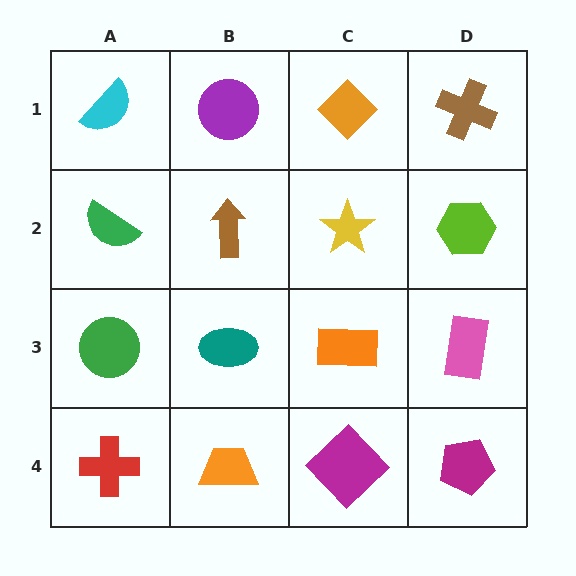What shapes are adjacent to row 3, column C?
A yellow star (row 2, column C), a magenta diamond (row 4, column C), a teal ellipse (row 3, column B), a pink rectangle (row 3, column D).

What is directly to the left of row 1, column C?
A purple circle.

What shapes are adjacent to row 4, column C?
An orange rectangle (row 3, column C), an orange trapezoid (row 4, column B), a magenta pentagon (row 4, column D).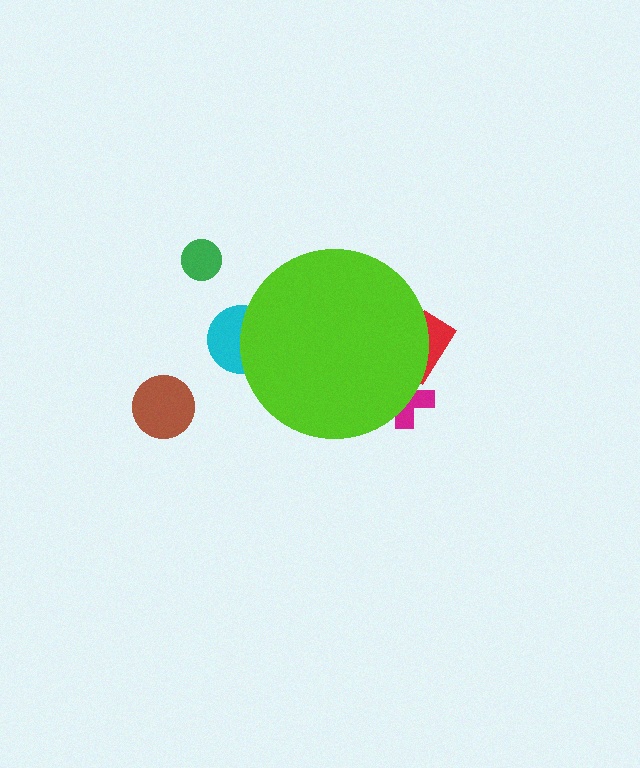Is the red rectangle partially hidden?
Yes, the red rectangle is partially hidden behind the lime circle.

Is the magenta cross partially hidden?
Yes, the magenta cross is partially hidden behind the lime circle.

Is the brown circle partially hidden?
No, the brown circle is fully visible.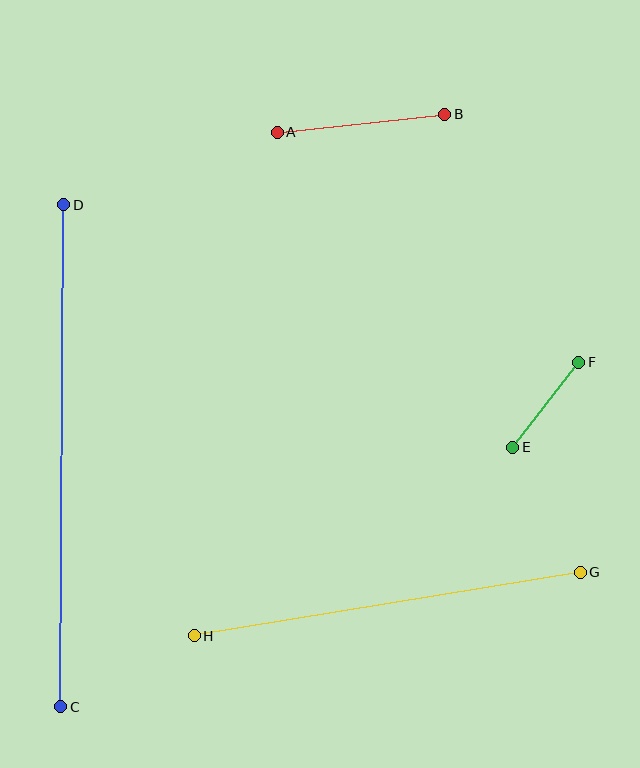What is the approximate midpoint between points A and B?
The midpoint is at approximately (361, 123) pixels.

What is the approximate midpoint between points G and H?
The midpoint is at approximately (387, 604) pixels.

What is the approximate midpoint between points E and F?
The midpoint is at approximately (546, 405) pixels.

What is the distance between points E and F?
The distance is approximately 107 pixels.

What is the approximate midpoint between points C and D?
The midpoint is at approximately (62, 456) pixels.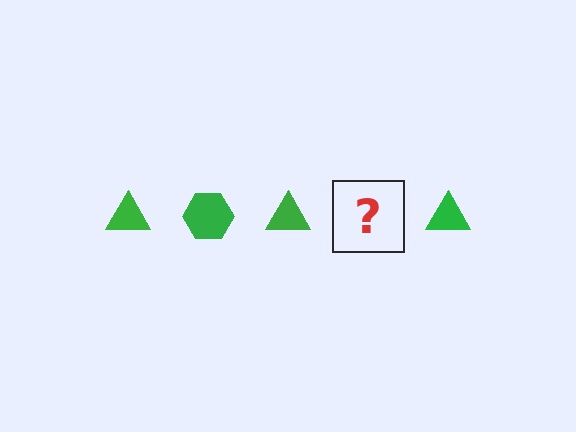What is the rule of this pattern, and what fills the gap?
The rule is that the pattern cycles through triangle, hexagon shapes in green. The gap should be filled with a green hexagon.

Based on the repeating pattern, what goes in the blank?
The blank should be a green hexagon.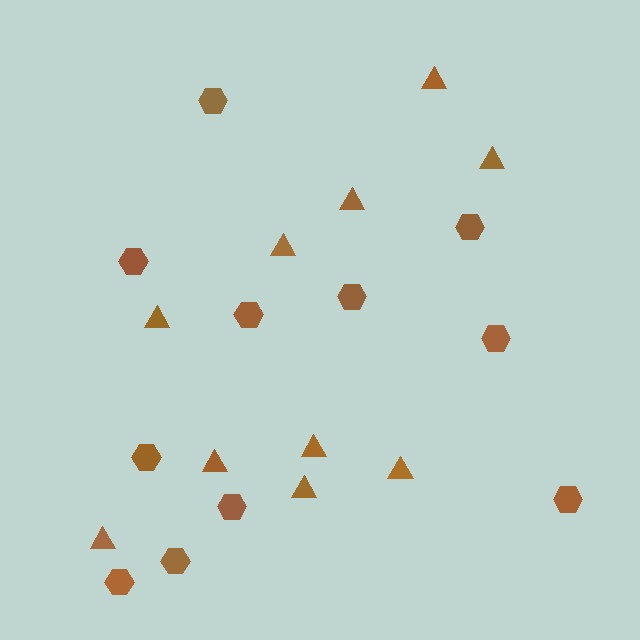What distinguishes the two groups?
There are 2 groups: one group of triangles (10) and one group of hexagons (11).